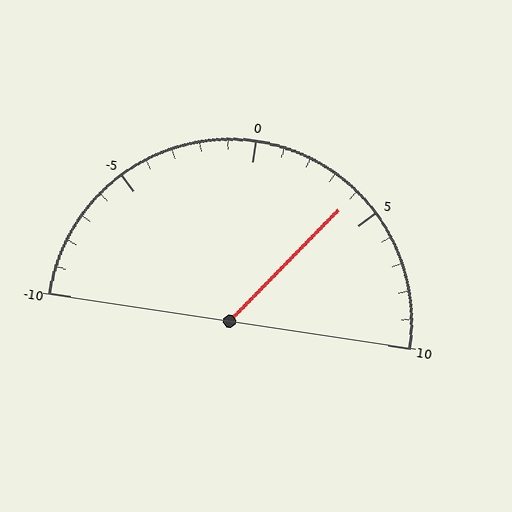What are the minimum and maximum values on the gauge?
The gauge ranges from -10 to 10.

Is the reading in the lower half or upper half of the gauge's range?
The reading is in the upper half of the range (-10 to 10).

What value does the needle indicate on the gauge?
The needle indicates approximately 4.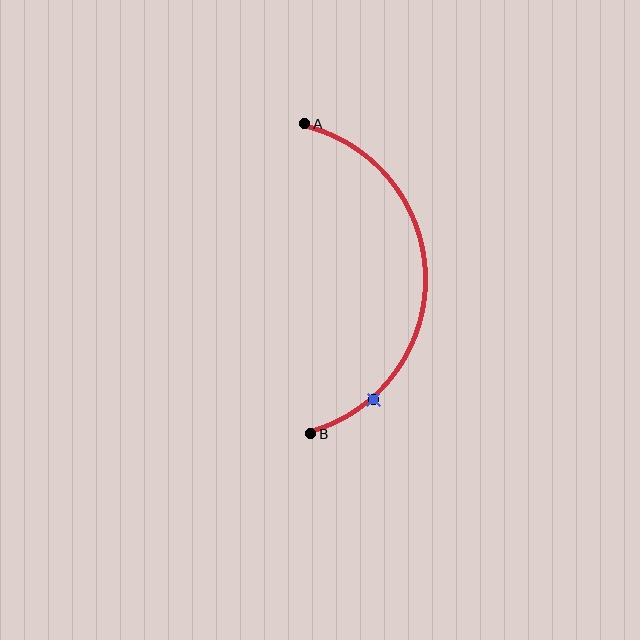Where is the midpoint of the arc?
The arc midpoint is the point on the curve farthest from the straight line joining A and B. It sits to the right of that line.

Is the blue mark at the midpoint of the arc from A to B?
No. The blue mark lies on the arc but is closer to endpoint B. The arc midpoint would be at the point on the curve equidistant along the arc from both A and B.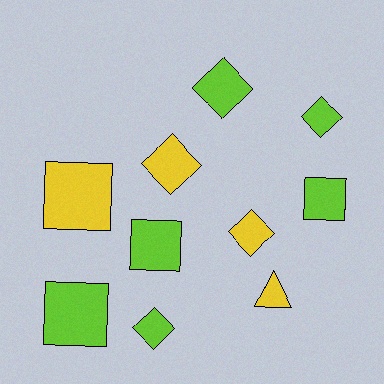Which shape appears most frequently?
Diamond, with 5 objects.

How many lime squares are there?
There are 3 lime squares.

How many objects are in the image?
There are 10 objects.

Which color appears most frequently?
Lime, with 6 objects.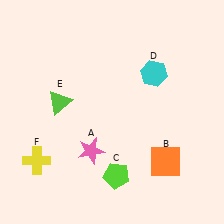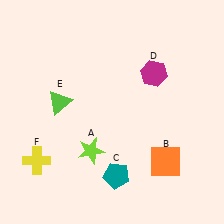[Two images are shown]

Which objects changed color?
A changed from pink to lime. C changed from lime to teal. D changed from cyan to magenta.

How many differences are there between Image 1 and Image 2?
There are 3 differences between the two images.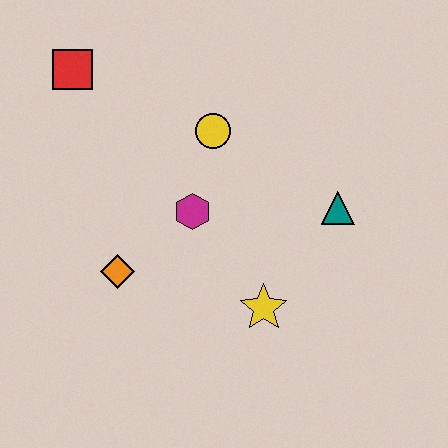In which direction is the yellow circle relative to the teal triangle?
The yellow circle is to the left of the teal triangle.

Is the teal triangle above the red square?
No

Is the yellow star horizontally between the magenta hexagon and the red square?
No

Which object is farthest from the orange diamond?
The teal triangle is farthest from the orange diamond.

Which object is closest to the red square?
The yellow circle is closest to the red square.